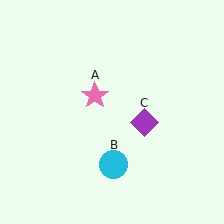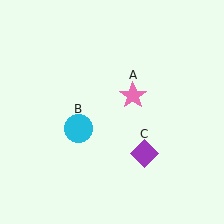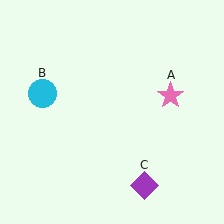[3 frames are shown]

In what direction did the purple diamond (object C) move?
The purple diamond (object C) moved down.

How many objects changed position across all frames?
3 objects changed position: pink star (object A), cyan circle (object B), purple diamond (object C).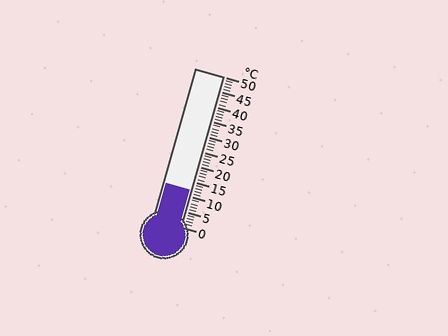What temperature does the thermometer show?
The thermometer shows approximately 12°C.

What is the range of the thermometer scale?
The thermometer scale ranges from 0°C to 50°C.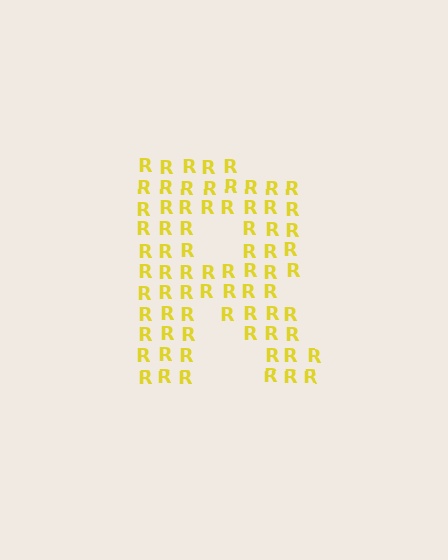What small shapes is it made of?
It is made of small letter R's.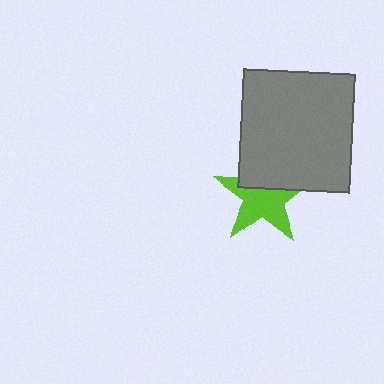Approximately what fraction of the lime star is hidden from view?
Roughly 35% of the lime star is hidden behind the gray rectangle.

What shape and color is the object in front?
The object in front is a gray rectangle.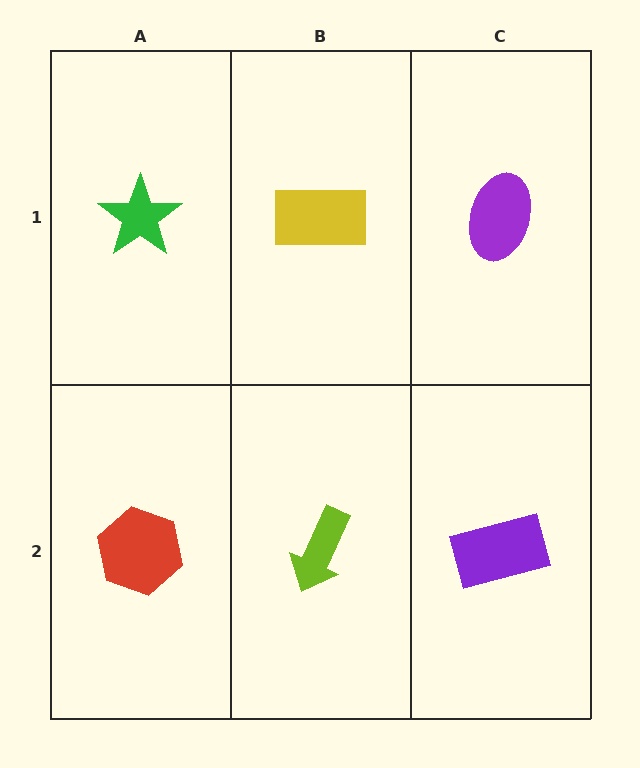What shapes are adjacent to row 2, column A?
A green star (row 1, column A), a lime arrow (row 2, column B).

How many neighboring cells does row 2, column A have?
2.